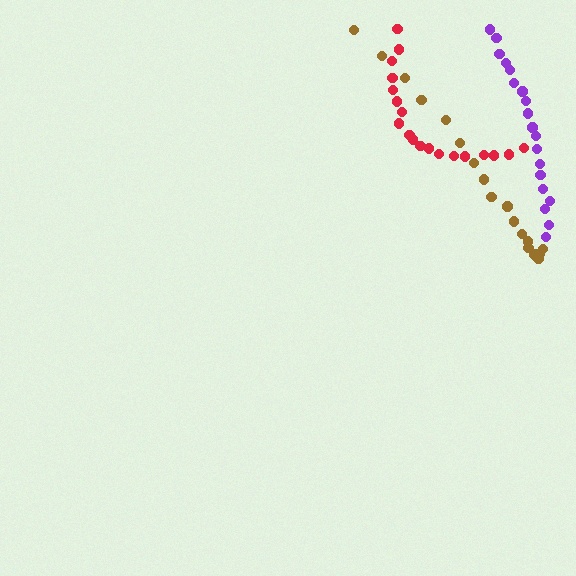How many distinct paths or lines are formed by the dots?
There are 3 distinct paths.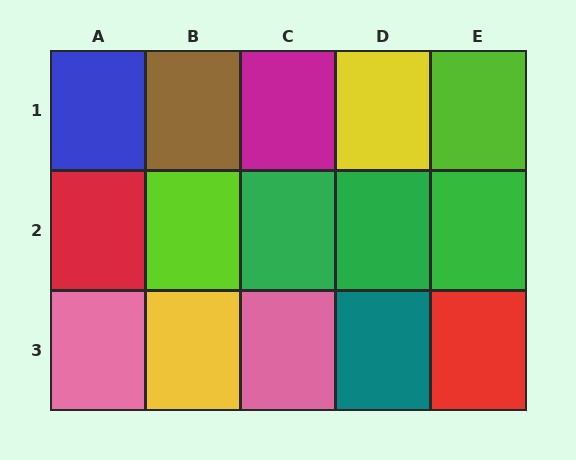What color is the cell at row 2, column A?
Red.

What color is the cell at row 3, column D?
Teal.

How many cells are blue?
1 cell is blue.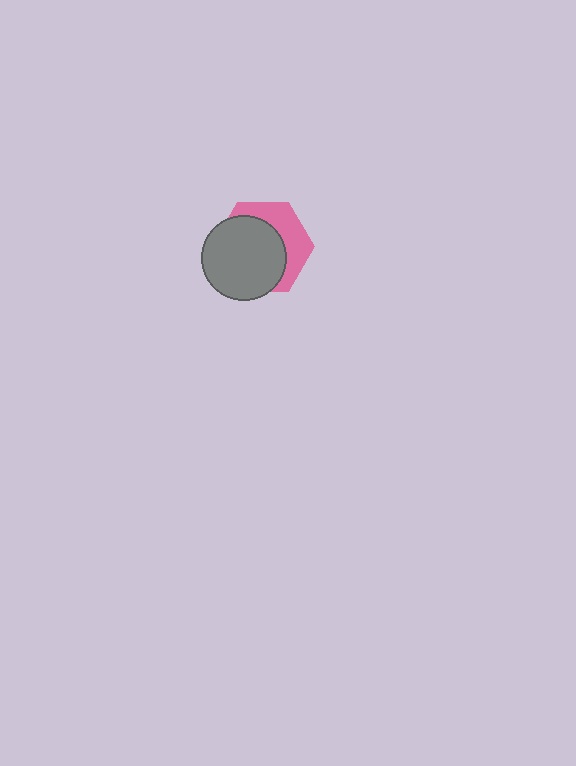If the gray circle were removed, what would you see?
You would see the complete pink hexagon.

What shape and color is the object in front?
The object in front is a gray circle.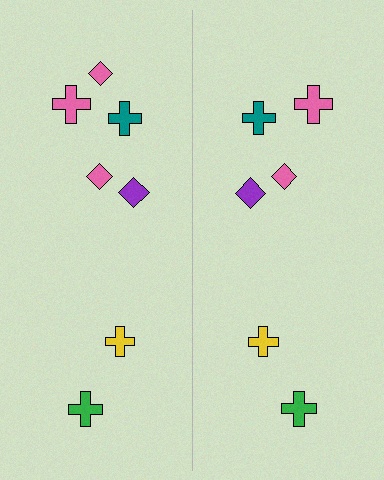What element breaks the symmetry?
A pink diamond is missing from the right side.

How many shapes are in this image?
There are 13 shapes in this image.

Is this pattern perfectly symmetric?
No, the pattern is not perfectly symmetric. A pink diamond is missing from the right side.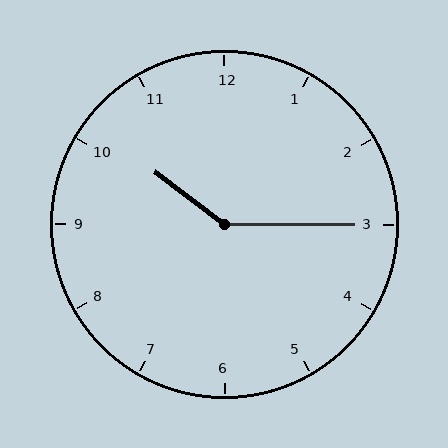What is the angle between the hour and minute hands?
Approximately 142 degrees.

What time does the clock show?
10:15.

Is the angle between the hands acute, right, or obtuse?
It is obtuse.